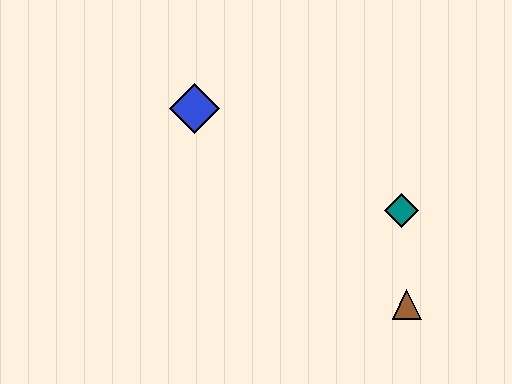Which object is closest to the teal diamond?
The brown triangle is closest to the teal diamond.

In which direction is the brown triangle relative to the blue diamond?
The brown triangle is to the right of the blue diamond.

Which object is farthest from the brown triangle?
The blue diamond is farthest from the brown triangle.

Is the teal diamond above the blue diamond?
No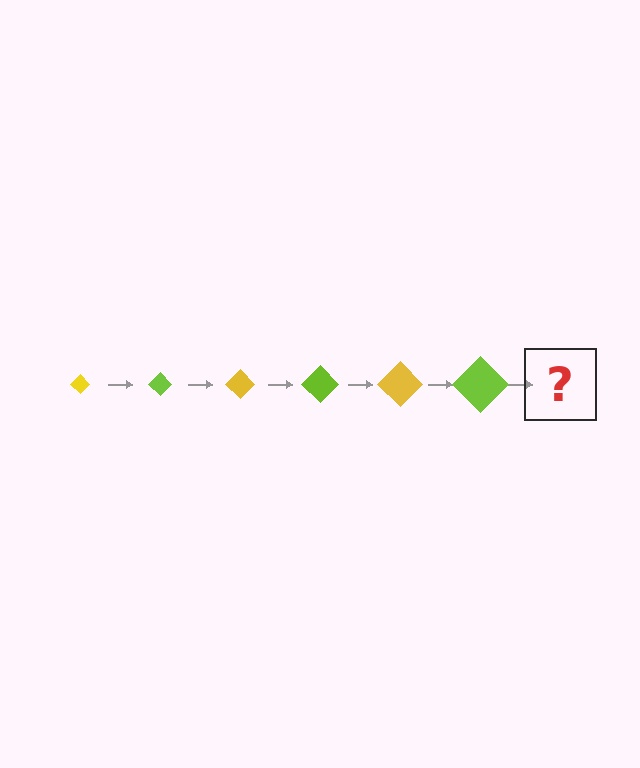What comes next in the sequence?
The next element should be a yellow diamond, larger than the previous one.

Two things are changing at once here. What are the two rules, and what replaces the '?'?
The two rules are that the diamond grows larger each step and the color cycles through yellow and lime. The '?' should be a yellow diamond, larger than the previous one.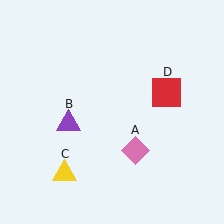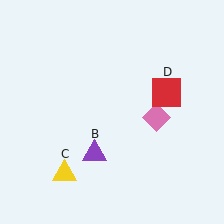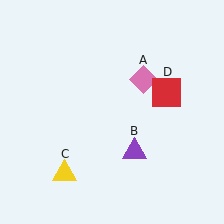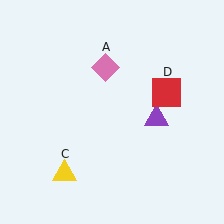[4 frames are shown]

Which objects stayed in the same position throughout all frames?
Yellow triangle (object C) and red square (object D) remained stationary.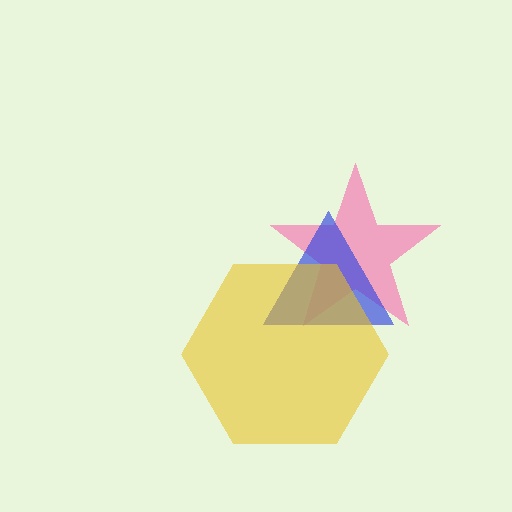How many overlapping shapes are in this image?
There are 3 overlapping shapes in the image.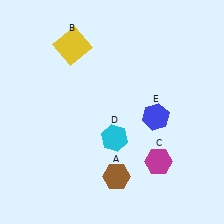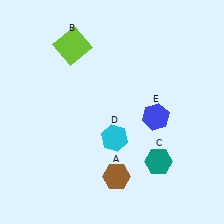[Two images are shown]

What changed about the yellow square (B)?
In Image 1, B is yellow. In Image 2, it changed to lime.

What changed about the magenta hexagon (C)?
In Image 1, C is magenta. In Image 2, it changed to teal.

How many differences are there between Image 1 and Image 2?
There are 2 differences between the two images.